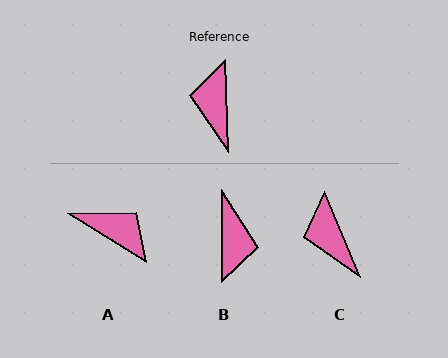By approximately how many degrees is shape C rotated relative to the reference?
Approximately 21 degrees counter-clockwise.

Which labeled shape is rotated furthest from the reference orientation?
B, about 179 degrees away.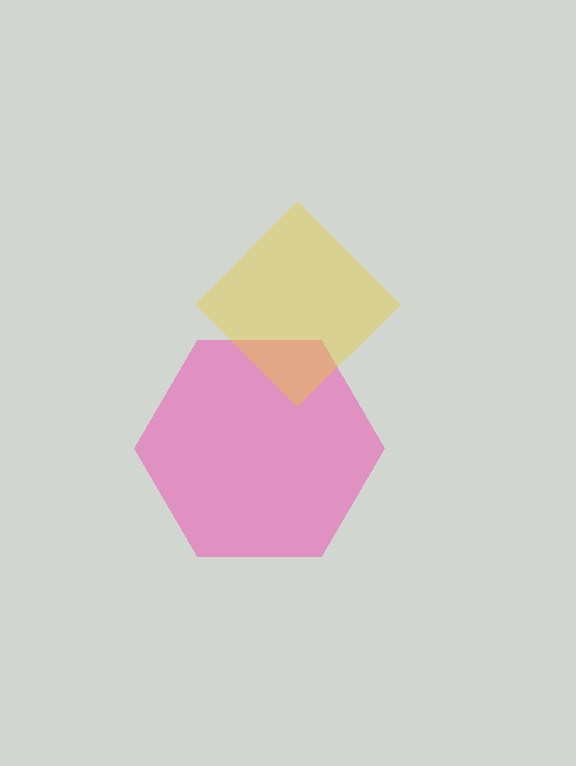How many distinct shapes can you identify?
There are 2 distinct shapes: a pink hexagon, a yellow diamond.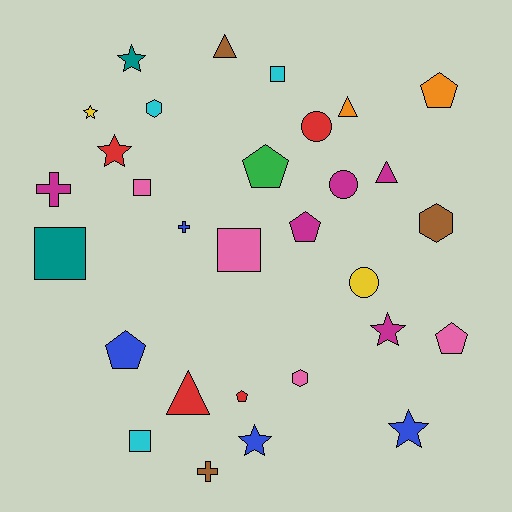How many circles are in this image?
There are 3 circles.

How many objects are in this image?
There are 30 objects.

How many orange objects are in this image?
There are 2 orange objects.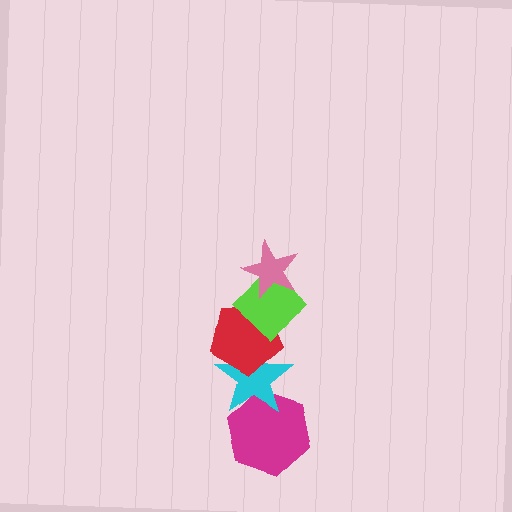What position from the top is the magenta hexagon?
The magenta hexagon is 5th from the top.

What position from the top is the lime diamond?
The lime diamond is 2nd from the top.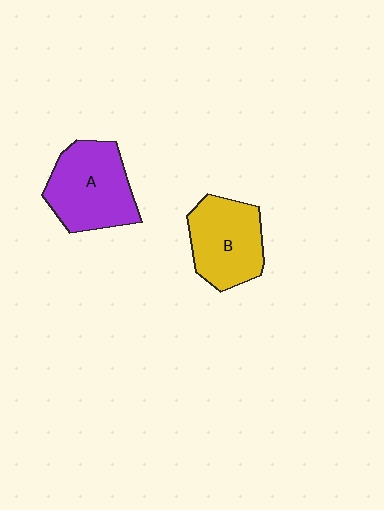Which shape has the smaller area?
Shape B (yellow).